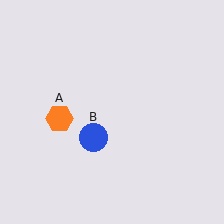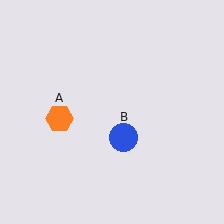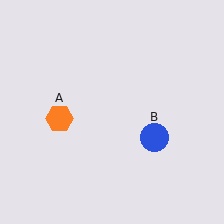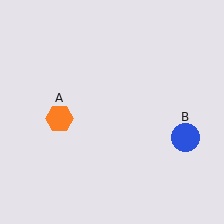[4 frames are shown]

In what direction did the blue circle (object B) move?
The blue circle (object B) moved right.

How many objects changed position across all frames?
1 object changed position: blue circle (object B).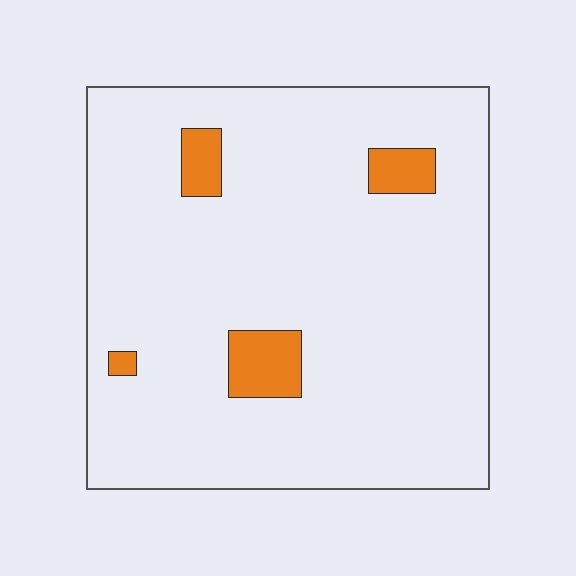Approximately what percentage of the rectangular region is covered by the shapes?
Approximately 5%.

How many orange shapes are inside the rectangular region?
4.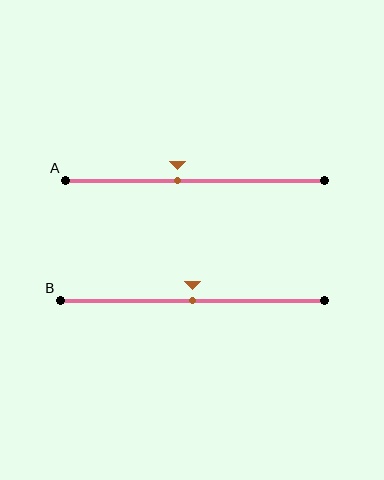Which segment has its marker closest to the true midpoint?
Segment B has its marker closest to the true midpoint.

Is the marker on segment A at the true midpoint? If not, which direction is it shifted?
No, the marker on segment A is shifted to the left by about 7% of the segment length.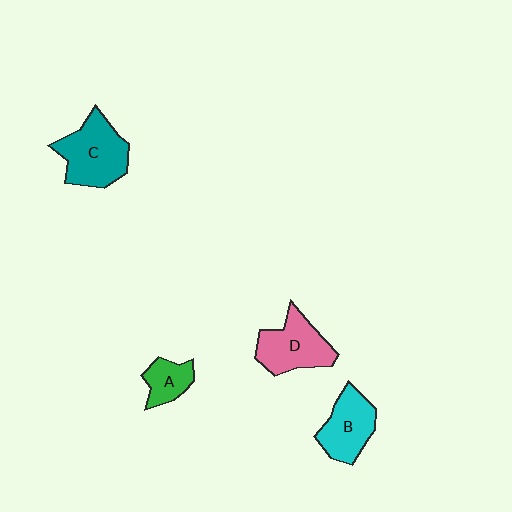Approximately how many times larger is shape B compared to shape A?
Approximately 1.6 times.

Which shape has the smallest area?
Shape A (green).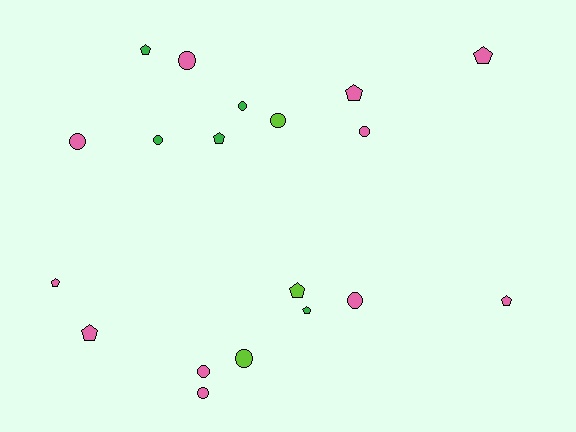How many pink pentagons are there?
There are 5 pink pentagons.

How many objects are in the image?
There are 19 objects.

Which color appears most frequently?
Pink, with 11 objects.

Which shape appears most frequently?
Circle, with 10 objects.